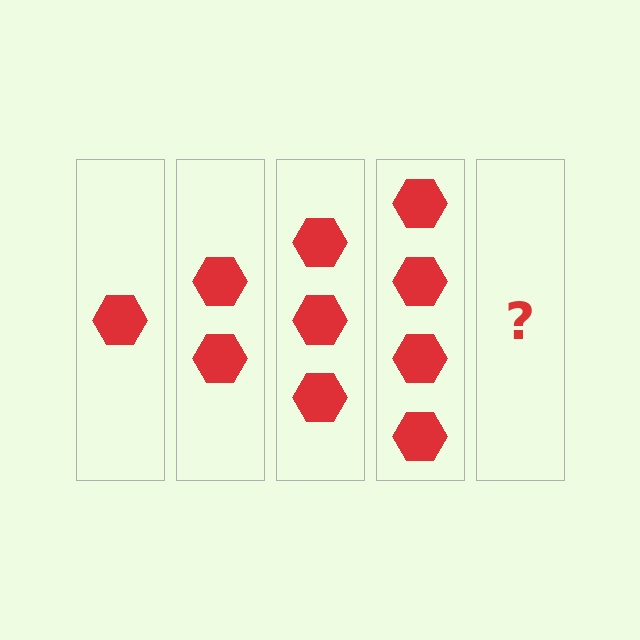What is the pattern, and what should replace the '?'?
The pattern is that each step adds one more hexagon. The '?' should be 5 hexagons.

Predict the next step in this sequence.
The next step is 5 hexagons.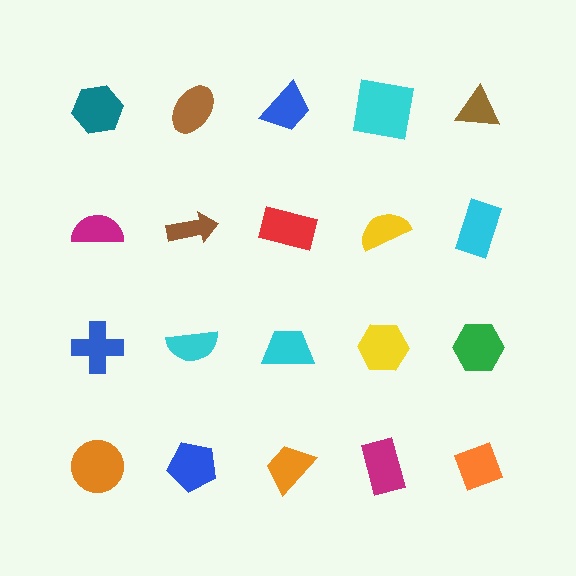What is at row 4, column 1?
An orange circle.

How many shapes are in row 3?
5 shapes.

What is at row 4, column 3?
An orange trapezoid.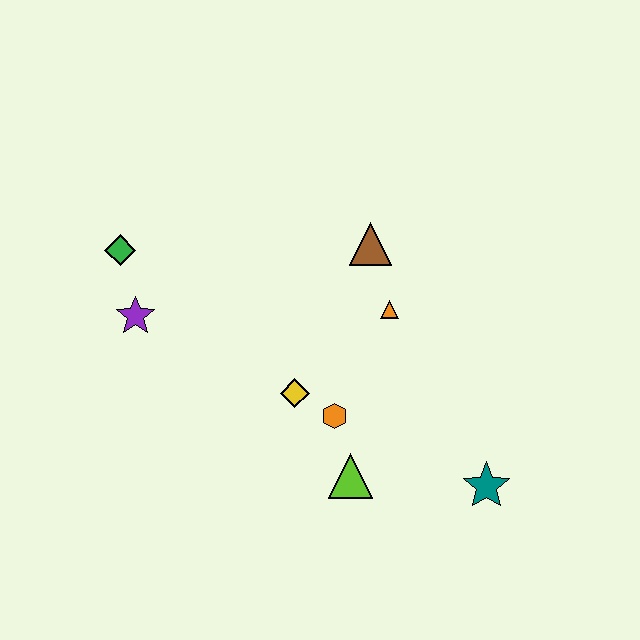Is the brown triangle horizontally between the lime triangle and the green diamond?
No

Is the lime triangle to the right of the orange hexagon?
Yes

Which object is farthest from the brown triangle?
The teal star is farthest from the brown triangle.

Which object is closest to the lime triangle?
The orange hexagon is closest to the lime triangle.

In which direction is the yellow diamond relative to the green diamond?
The yellow diamond is to the right of the green diamond.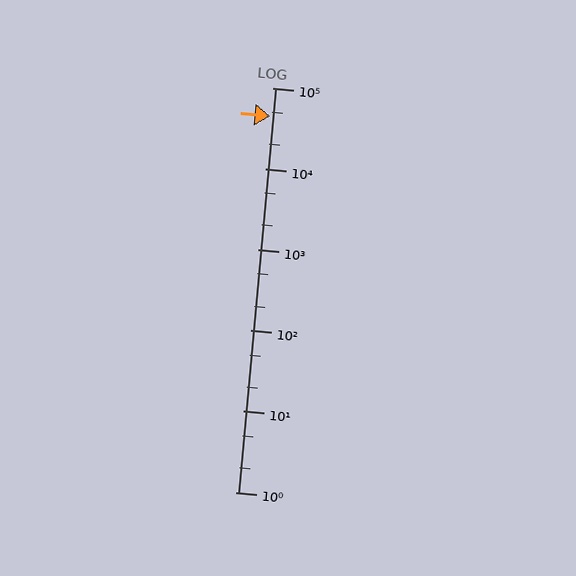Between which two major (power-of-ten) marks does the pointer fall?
The pointer is between 10000 and 100000.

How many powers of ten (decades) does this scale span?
The scale spans 5 decades, from 1 to 100000.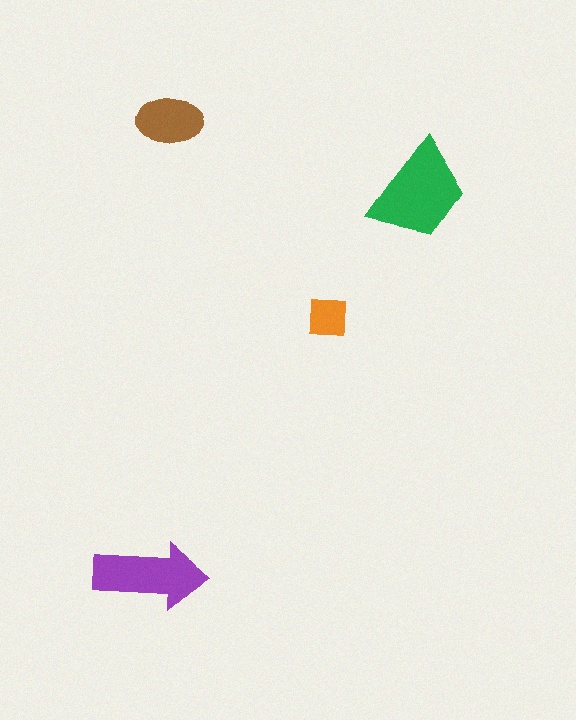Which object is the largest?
The green trapezoid.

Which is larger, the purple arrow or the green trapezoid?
The green trapezoid.